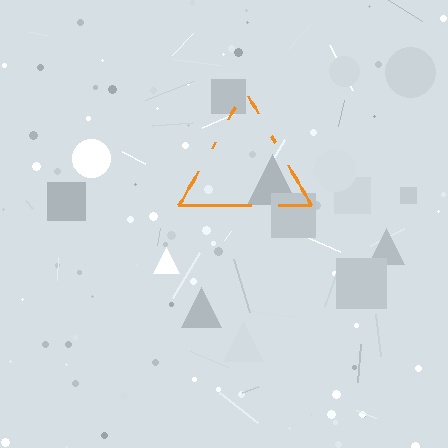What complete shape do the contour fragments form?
The contour fragments form a triangle.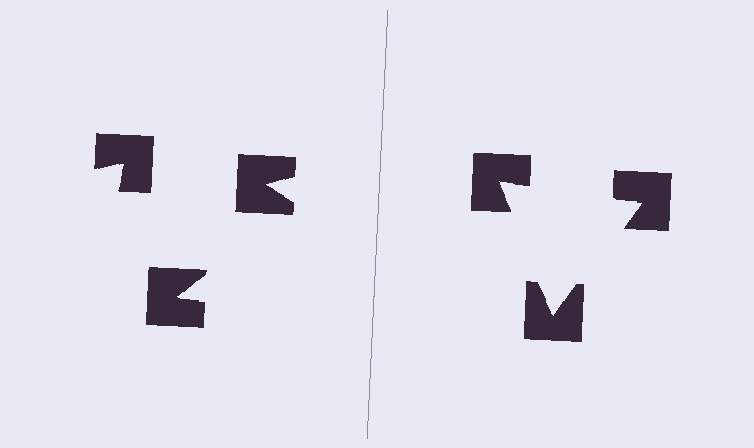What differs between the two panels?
The notched squares are positioned identically on both sides; only the wedge orientations differ. On the right they align to a triangle; on the left they are misaligned.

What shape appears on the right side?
An illusory triangle.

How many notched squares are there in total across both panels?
6 — 3 on each side.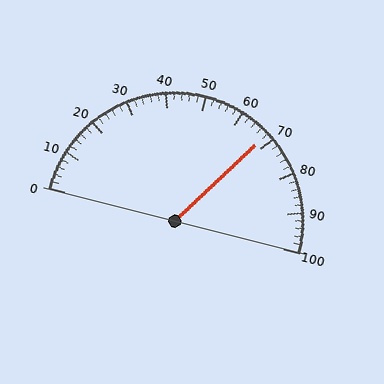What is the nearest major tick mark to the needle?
The nearest major tick mark is 70.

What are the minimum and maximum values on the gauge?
The gauge ranges from 0 to 100.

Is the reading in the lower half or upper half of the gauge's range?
The reading is in the upper half of the range (0 to 100).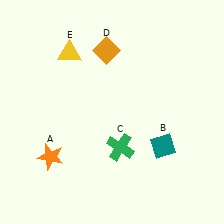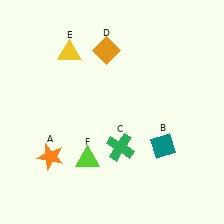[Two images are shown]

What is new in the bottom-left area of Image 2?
A lime triangle (F) was added in the bottom-left area of Image 2.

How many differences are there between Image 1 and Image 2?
There is 1 difference between the two images.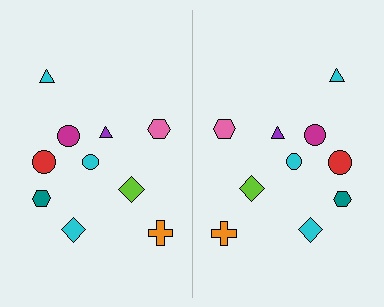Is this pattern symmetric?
Yes, this pattern has bilateral (reflection) symmetry.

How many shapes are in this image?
There are 20 shapes in this image.